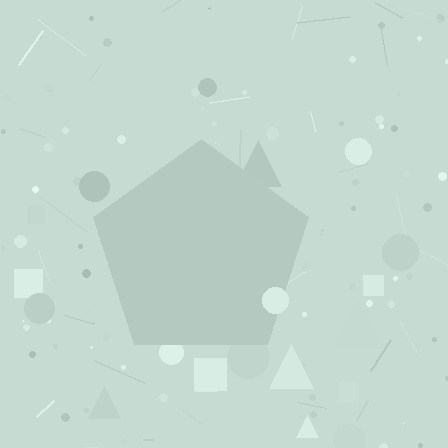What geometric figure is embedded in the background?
A pentagon is embedded in the background.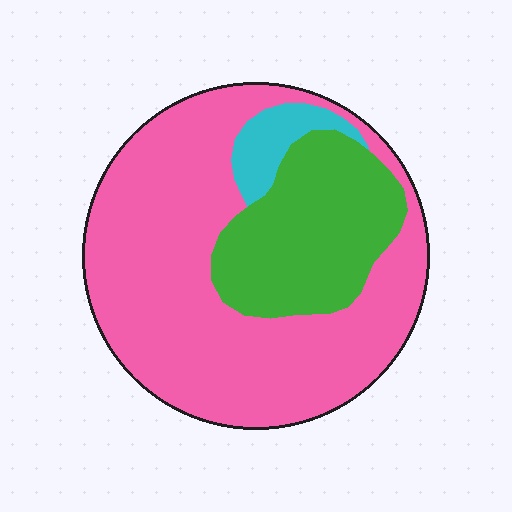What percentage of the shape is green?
Green covers 26% of the shape.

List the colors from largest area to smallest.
From largest to smallest: pink, green, cyan.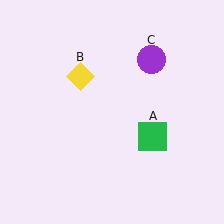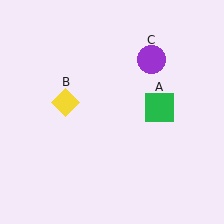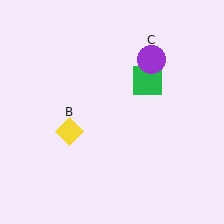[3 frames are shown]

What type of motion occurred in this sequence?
The green square (object A), yellow diamond (object B) rotated counterclockwise around the center of the scene.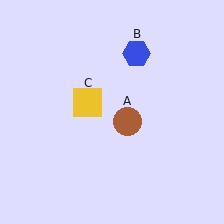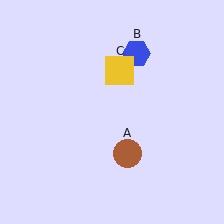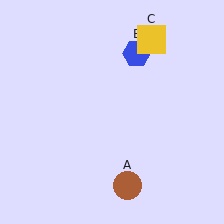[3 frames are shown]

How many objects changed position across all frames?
2 objects changed position: brown circle (object A), yellow square (object C).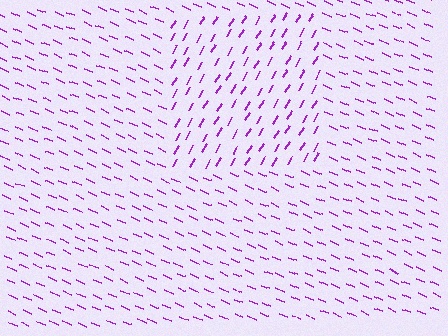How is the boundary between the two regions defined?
The boundary is defined purely by a change in line orientation (approximately 84 degrees difference). All lines are the same color and thickness.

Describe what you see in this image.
The image is filled with small purple line segments. A rectangle region in the image has lines oriented differently from the surrounding lines, creating a visible texture boundary.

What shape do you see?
I see a rectangle.